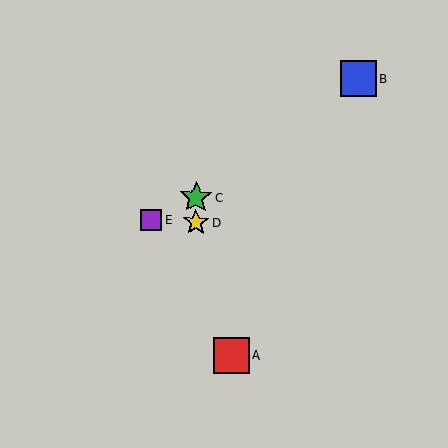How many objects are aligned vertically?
2 objects (C, D) are aligned vertically.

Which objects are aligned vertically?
Objects C, D are aligned vertically.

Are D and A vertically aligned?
No, D is at x≈196 and A is at x≈231.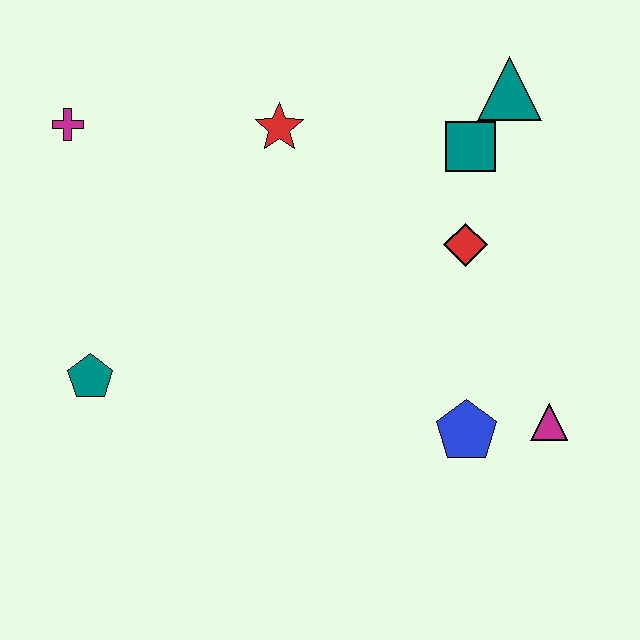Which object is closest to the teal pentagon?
The magenta cross is closest to the teal pentagon.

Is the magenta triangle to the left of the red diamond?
No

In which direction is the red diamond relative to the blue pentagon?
The red diamond is above the blue pentagon.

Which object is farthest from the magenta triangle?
The magenta cross is farthest from the magenta triangle.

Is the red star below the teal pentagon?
No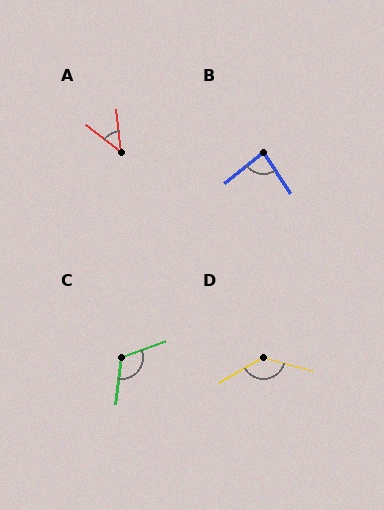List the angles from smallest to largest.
A (46°), B (86°), C (116°), D (136°).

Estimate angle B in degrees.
Approximately 86 degrees.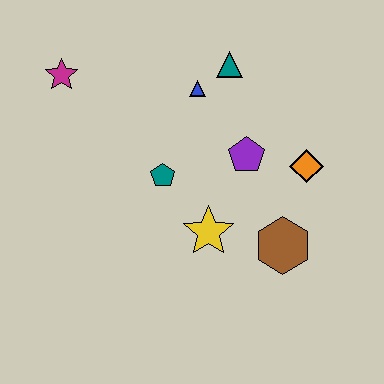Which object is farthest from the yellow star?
The magenta star is farthest from the yellow star.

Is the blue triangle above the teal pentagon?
Yes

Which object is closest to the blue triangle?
The teal triangle is closest to the blue triangle.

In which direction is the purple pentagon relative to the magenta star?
The purple pentagon is to the right of the magenta star.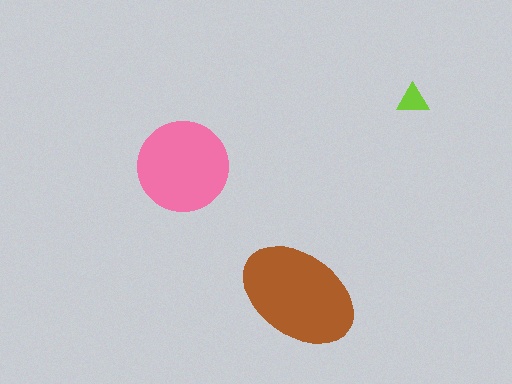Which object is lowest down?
The brown ellipse is bottommost.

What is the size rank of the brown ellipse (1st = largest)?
1st.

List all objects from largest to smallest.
The brown ellipse, the pink circle, the lime triangle.